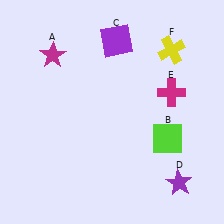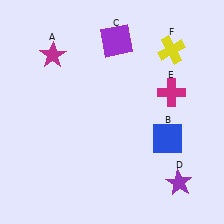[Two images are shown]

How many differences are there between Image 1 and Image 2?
There is 1 difference between the two images.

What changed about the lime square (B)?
In Image 1, B is lime. In Image 2, it changed to blue.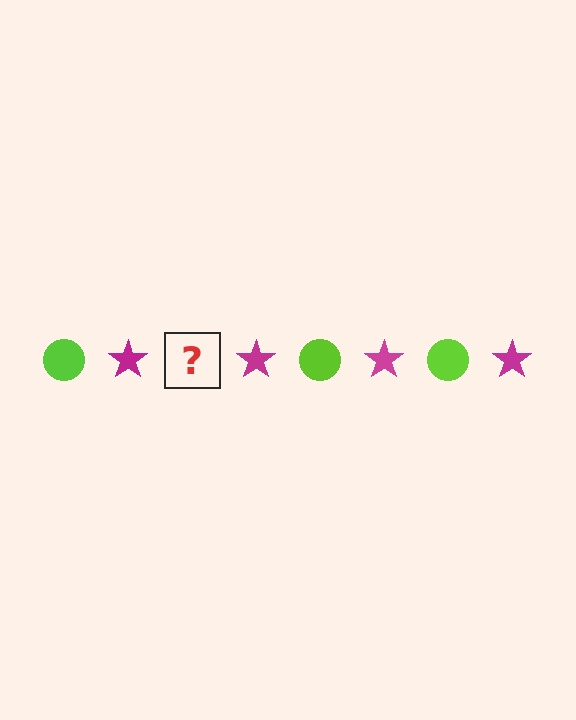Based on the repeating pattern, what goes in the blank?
The blank should be a lime circle.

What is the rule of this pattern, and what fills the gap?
The rule is that the pattern alternates between lime circle and magenta star. The gap should be filled with a lime circle.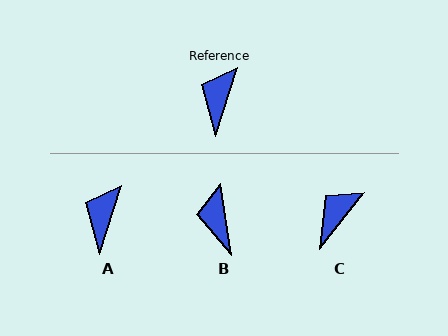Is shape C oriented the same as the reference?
No, it is off by about 21 degrees.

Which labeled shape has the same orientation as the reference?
A.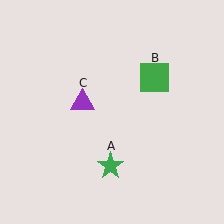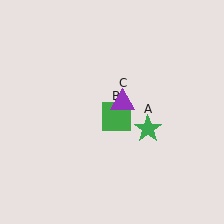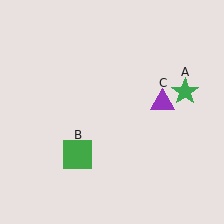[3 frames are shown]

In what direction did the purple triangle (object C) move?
The purple triangle (object C) moved right.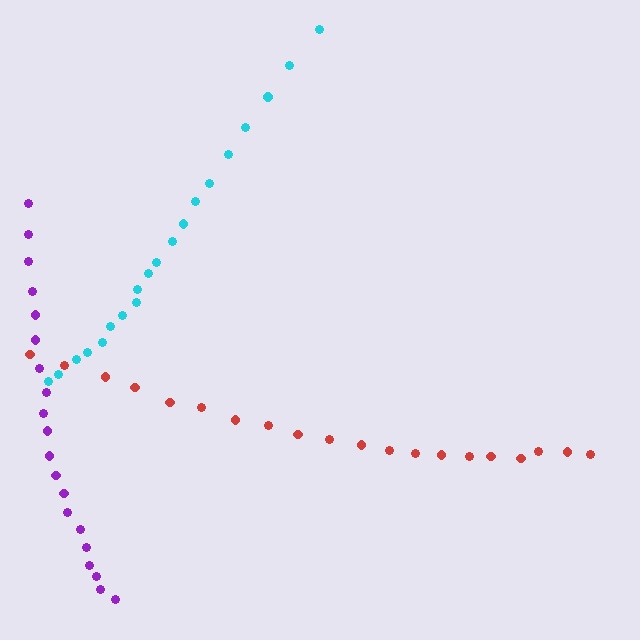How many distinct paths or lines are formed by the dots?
There are 3 distinct paths.